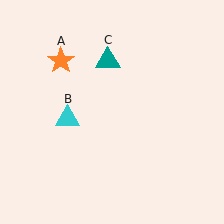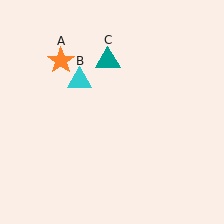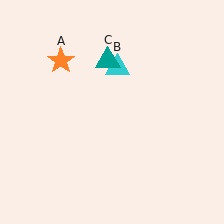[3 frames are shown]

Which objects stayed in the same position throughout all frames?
Orange star (object A) and teal triangle (object C) remained stationary.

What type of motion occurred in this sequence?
The cyan triangle (object B) rotated clockwise around the center of the scene.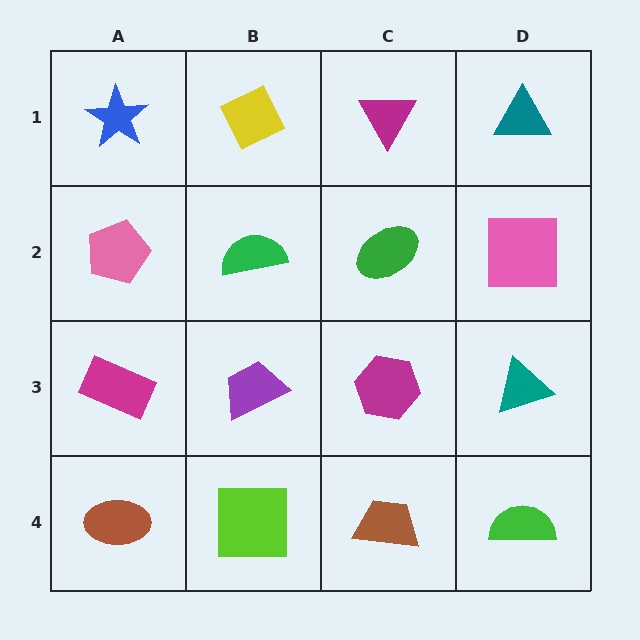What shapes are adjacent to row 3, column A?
A pink pentagon (row 2, column A), a brown ellipse (row 4, column A), a purple trapezoid (row 3, column B).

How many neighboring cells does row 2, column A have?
3.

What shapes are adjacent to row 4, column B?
A purple trapezoid (row 3, column B), a brown ellipse (row 4, column A), a brown trapezoid (row 4, column C).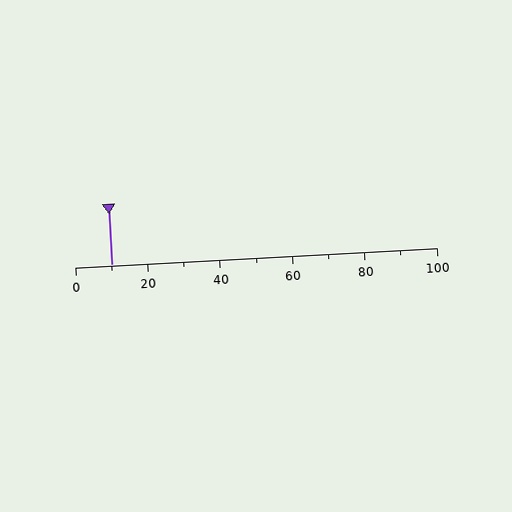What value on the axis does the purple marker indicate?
The marker indicates approximately 10.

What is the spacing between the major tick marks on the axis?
The major ticks are spaced 20 apart.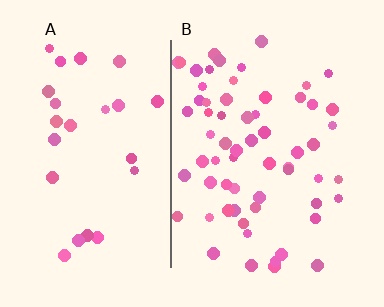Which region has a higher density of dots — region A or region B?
B (the right).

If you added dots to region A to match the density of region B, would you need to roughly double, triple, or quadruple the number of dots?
Approximately double.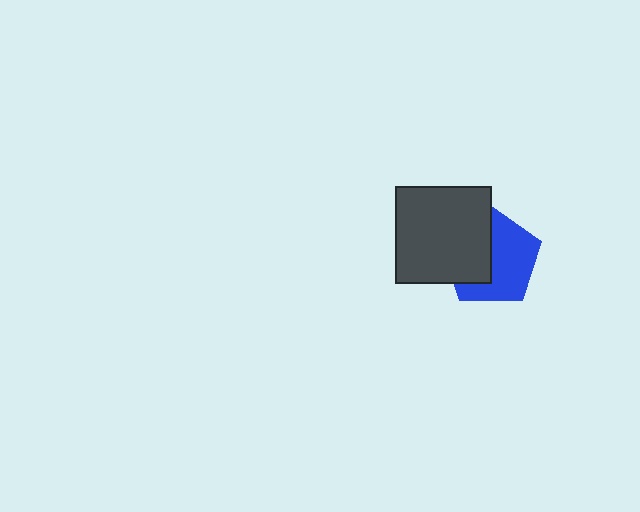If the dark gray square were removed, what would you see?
You would see the complete blue pentagon.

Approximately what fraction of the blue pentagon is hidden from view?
Roughly 41% of the blue pentagon is hidden behind the dark gray square.